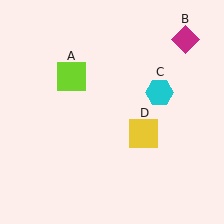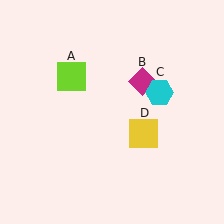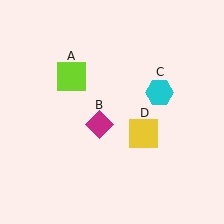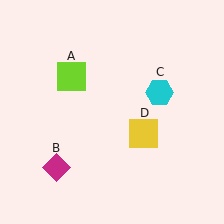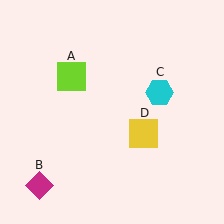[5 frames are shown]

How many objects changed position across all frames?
1 object changed position: magenta diamond (object B).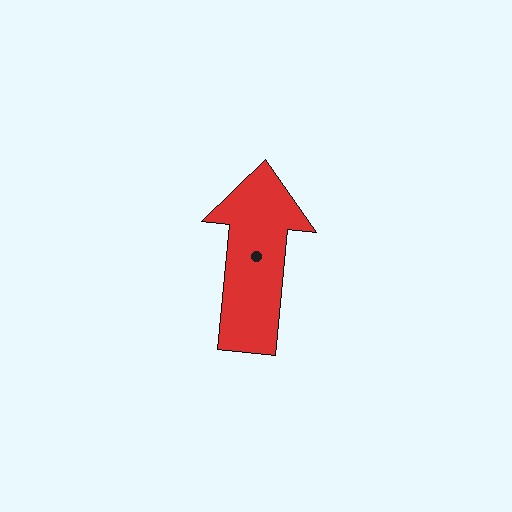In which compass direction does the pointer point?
North.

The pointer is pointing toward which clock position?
Roughly 12 o'clock.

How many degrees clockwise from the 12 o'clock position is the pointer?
Approximately 6 degrees.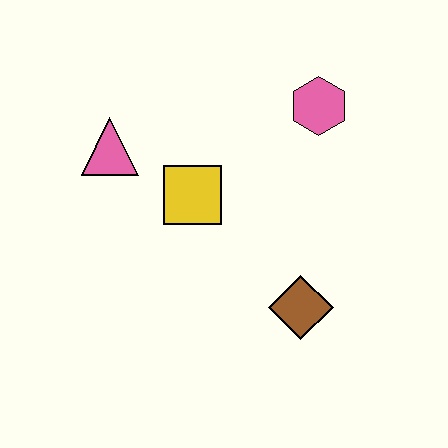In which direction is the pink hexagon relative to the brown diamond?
The pink hexagon is above the brown diamond.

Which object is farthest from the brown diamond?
The pink triangle is farthest from the brown diamond.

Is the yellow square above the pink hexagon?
No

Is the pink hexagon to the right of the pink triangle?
Yes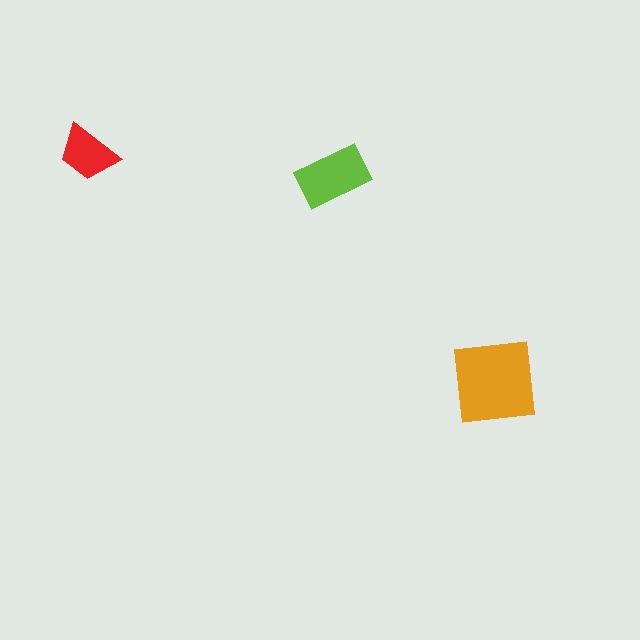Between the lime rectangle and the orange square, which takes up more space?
The orange square.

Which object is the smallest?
The red trapezoid.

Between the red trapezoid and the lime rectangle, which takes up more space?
The lime rectangle.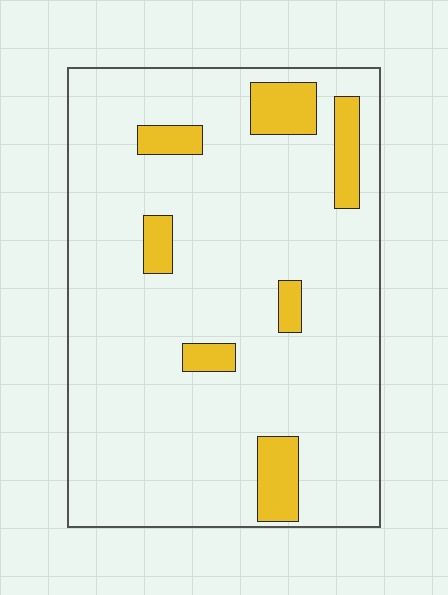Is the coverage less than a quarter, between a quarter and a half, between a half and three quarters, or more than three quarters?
Less than a quarter.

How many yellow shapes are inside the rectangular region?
7.